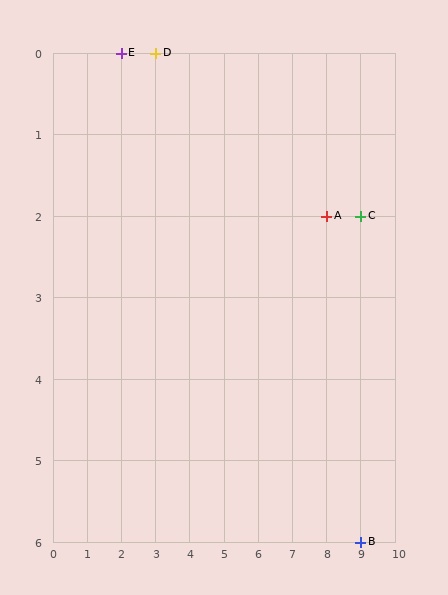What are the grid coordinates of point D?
Point D is at grid coordinates (3, 0).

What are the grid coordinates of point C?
Point C is at grid coordinates (9, 2).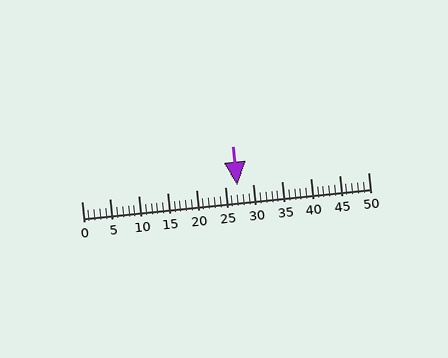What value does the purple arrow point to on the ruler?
The purple arrow points to approximately 27.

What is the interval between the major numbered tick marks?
The major tick marks are spaced 5 units apart.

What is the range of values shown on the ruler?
The ruler shows values from 0 to 50.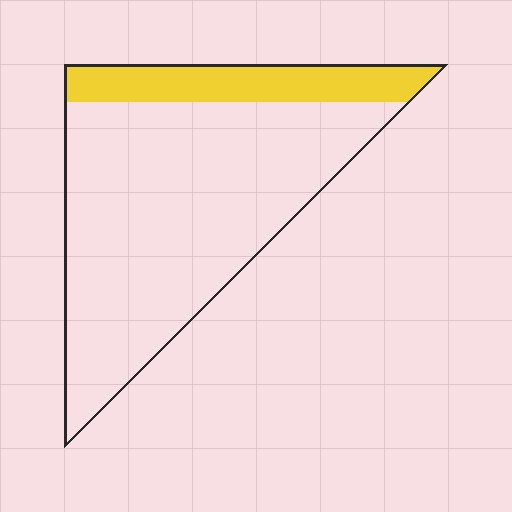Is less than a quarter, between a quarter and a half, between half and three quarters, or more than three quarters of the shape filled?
Less than a quarter.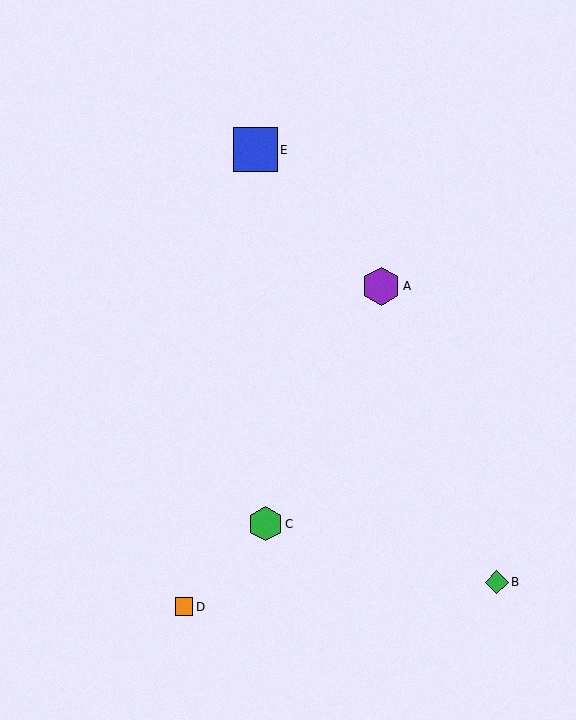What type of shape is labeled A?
Shape A is a purple hexagon.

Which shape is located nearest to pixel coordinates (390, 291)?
The purple hexagon (labeled A) at (381, 286) is nearest to that location.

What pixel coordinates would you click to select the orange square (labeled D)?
Click at (184, 607) to select the orange square D.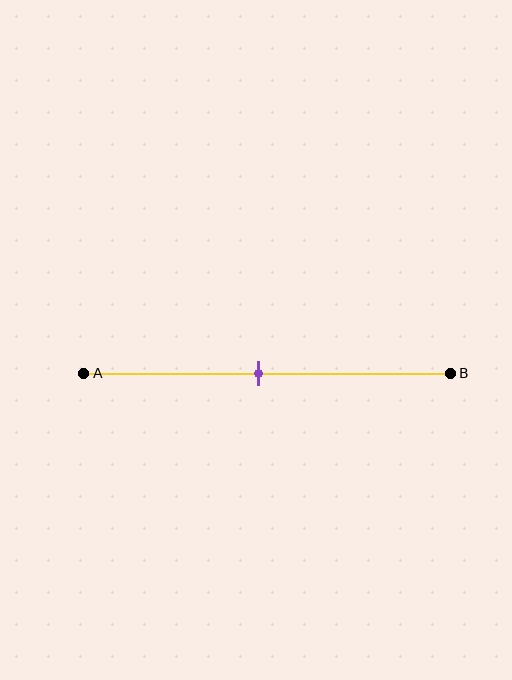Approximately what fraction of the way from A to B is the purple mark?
The purple mark is approximately 50% of the way from A to B.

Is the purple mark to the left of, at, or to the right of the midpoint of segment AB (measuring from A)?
The purple mark is approximately at the midpoint of segment AB.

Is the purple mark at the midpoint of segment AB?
Yes, the mark is approximately at the midpoint.